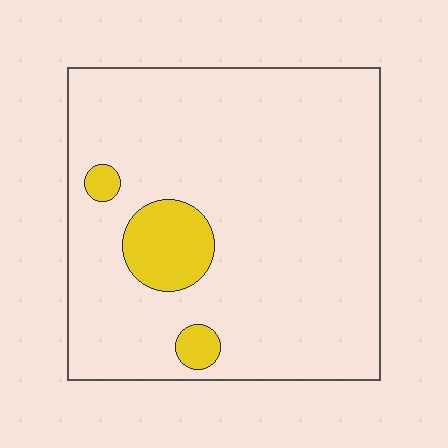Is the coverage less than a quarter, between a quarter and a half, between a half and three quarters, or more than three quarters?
Less than a quarter.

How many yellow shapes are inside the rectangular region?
3.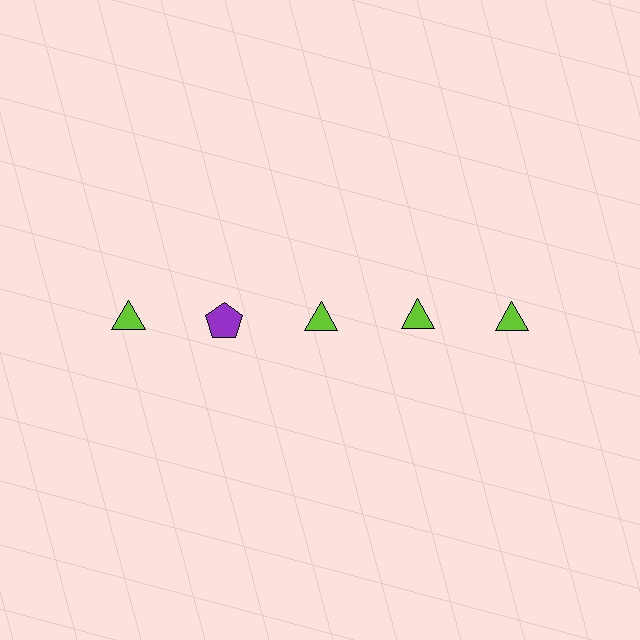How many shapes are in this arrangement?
There are 5 shapes arranged in a grid pattern.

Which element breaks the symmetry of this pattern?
The purple pentagon in the top row, second from left column breaks the symmetry. All other shapes are lime triangles.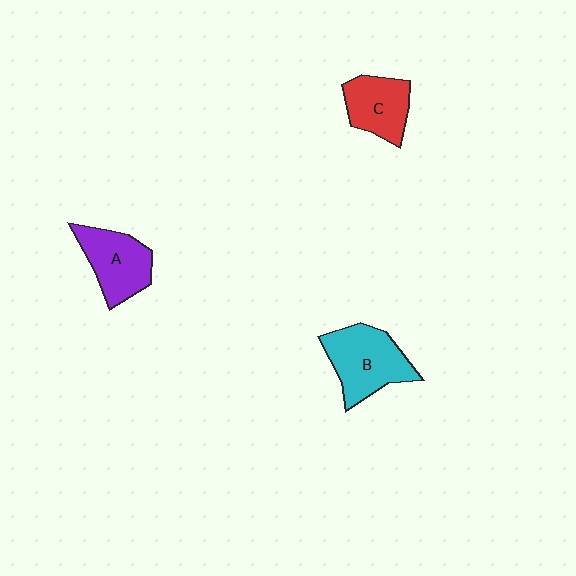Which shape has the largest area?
Shape B (cyan).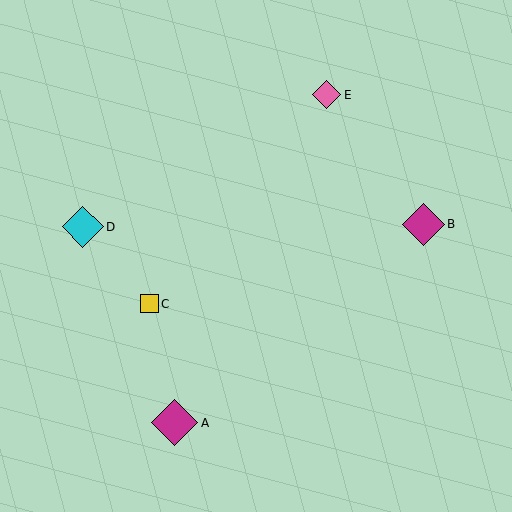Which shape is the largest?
The magenta diamond (labeled A) is the largest.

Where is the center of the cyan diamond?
The center of the cyan diamond is at (83, 227).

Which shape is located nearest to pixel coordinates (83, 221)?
The cyan diamond (labeled D) at (83, 227) is nearest to that location.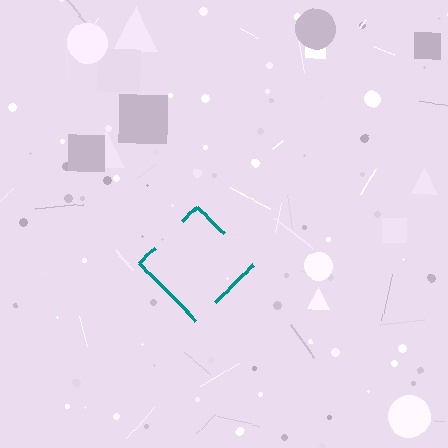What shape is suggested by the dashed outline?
The dashed outline suggests a diamond.